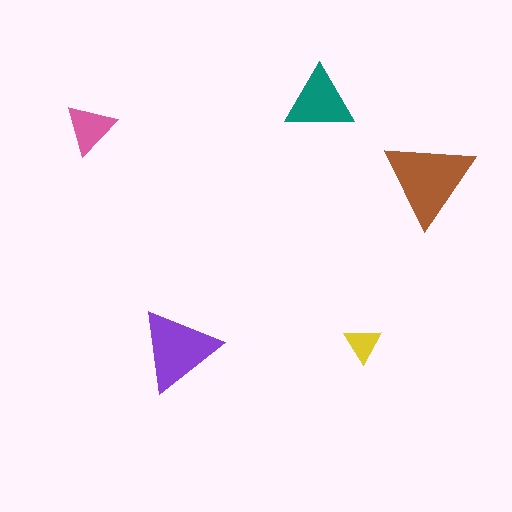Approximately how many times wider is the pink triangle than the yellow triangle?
About 1.5 times wider.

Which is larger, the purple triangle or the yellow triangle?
The purple one.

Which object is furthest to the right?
The brown triangle is rightmost.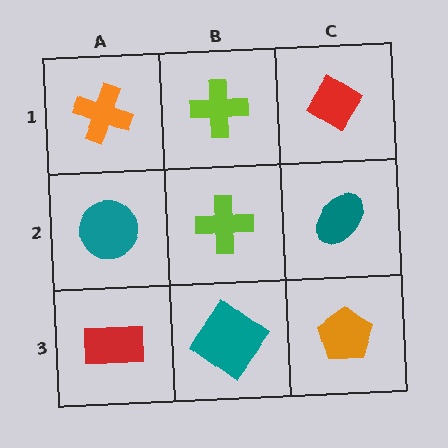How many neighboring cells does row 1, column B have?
3.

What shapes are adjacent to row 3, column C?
A teal ellipse (row 2, column C), a teal diamond (row 3, column B).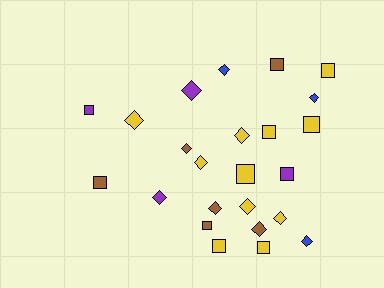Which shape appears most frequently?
Diamond, with 13 objects.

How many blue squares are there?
There are no blue squares.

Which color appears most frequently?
Yellow, with 11 objects.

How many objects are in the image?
There are 24 objects.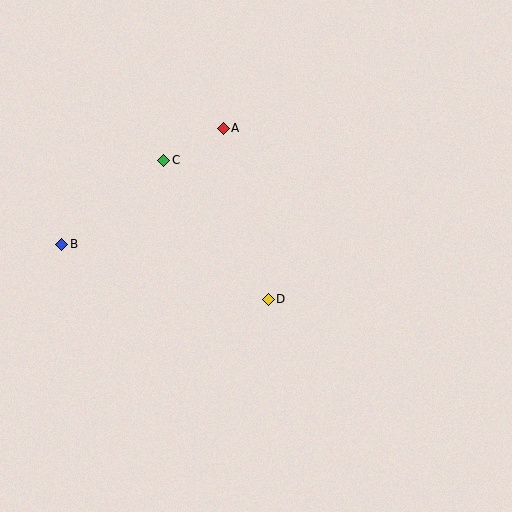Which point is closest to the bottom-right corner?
Point D is closest to the bottom-right corner.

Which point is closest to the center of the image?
Point D at (268, 299) is closest to the center.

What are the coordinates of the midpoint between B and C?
The midpoint between B and C is at (113, 202).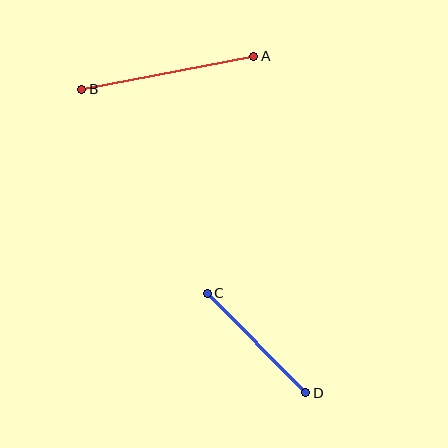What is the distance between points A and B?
The distance is approximately 175 pixels.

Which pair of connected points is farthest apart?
Points A and B are farthest apart.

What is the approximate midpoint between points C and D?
The midpoint is at approximately (256, 343) pixels.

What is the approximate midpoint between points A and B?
The midpoint is at approximately (168, 73) pixels.